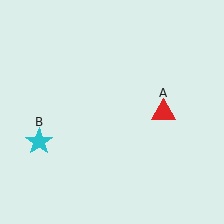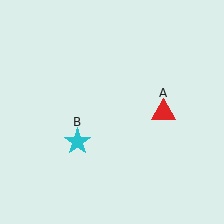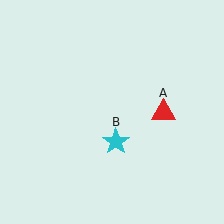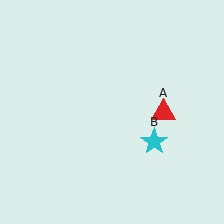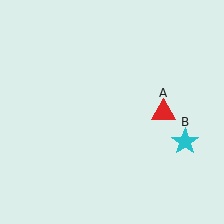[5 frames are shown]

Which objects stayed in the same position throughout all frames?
Red triangle (object A) remained stationary.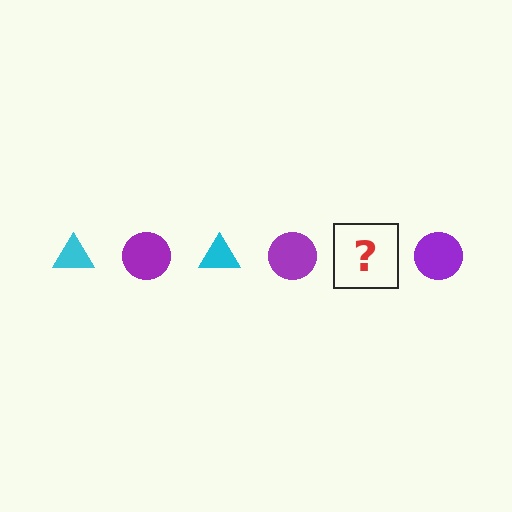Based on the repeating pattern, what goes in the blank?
The blank should be a cyan triangle.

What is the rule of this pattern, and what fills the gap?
The rule is that the pattern alternates between cyan triangle and purple circle. The gap should be filled with a cyan triangle.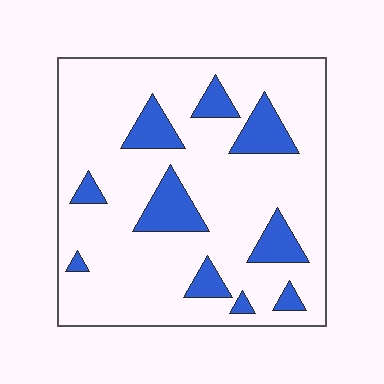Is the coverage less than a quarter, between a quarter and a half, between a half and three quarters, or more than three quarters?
Less than a quarter.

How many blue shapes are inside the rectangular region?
10.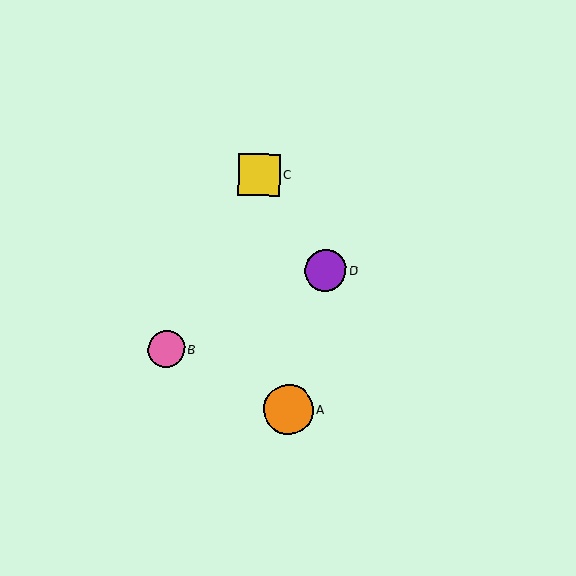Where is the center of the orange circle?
The center of the orange circle is at (288, 409).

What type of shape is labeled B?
Shape B is a pink circle.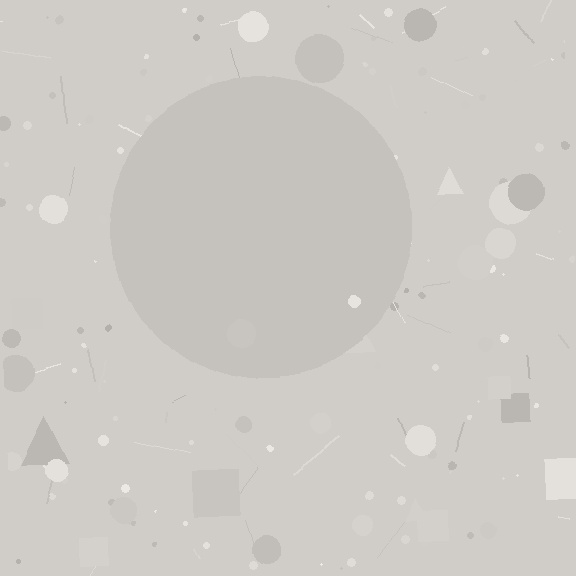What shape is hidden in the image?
A circle is hidden in the image.